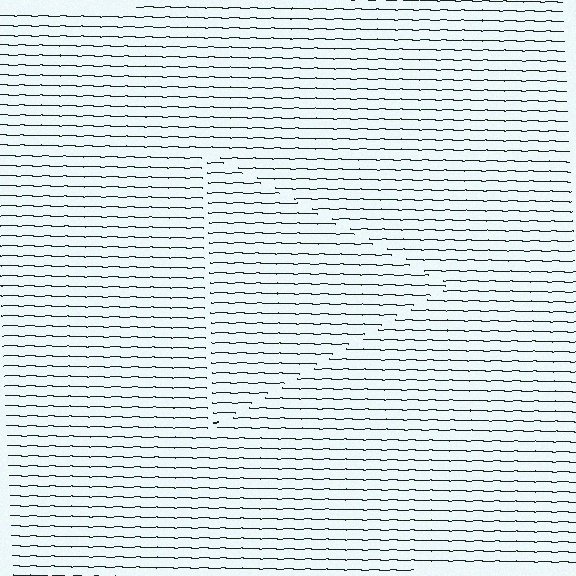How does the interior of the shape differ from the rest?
The interior of the shape contains the same grating, shifted by half a period — the contour is defined by the phase discontinuity where line-ends from the inner and outer gratings abut.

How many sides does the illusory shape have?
3 sides — the line-ends trace a triangle.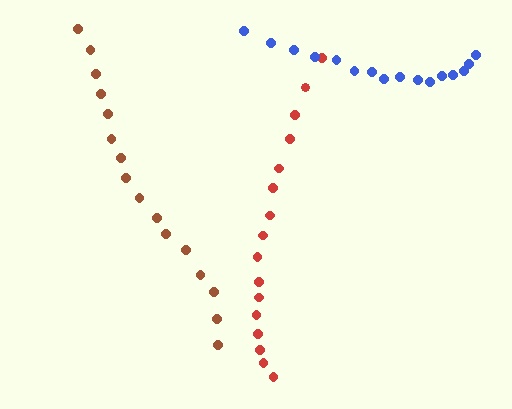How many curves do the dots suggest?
There are 3 distinct paths.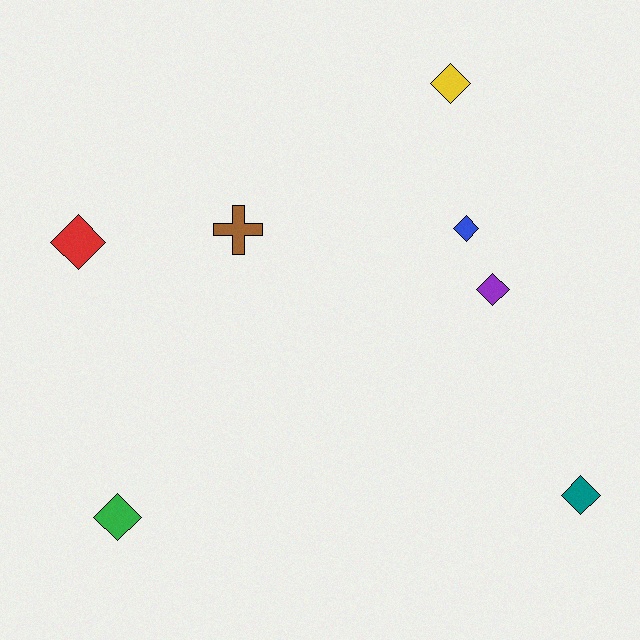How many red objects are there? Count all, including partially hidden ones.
There is 1 red object.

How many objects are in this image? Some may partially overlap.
There are 7 objects.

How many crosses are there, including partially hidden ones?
There is 1 cross.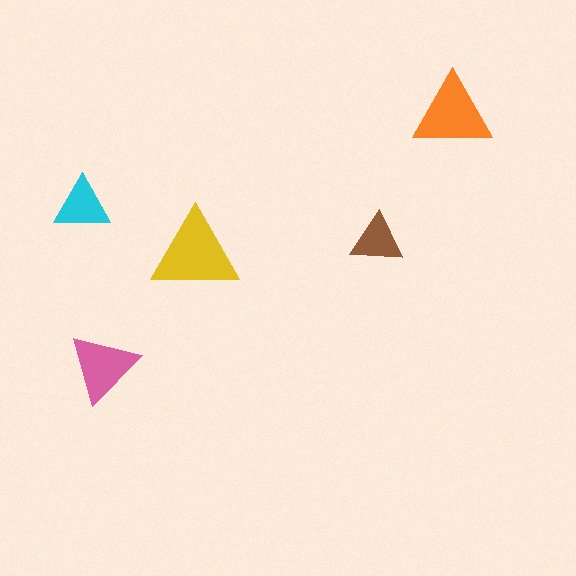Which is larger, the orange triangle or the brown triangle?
The orange one.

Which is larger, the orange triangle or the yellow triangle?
The yellow one.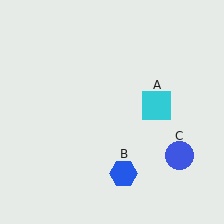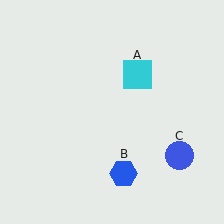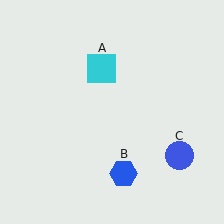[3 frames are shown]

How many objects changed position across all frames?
1 object changed position: cyan square (object A).